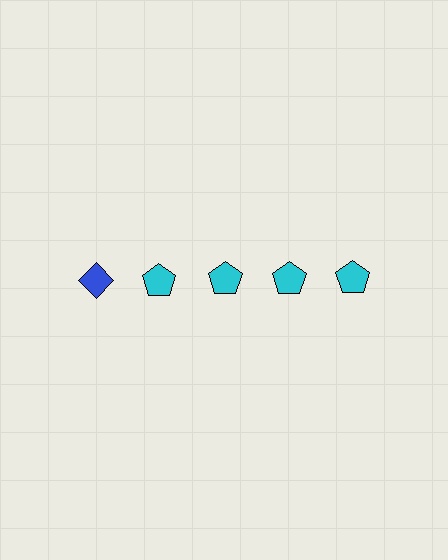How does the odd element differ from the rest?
It differs in both color (blue instead of cyan) and shape (diamond instead of pentagon).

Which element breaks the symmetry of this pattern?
The blue diamond in the top row, leftmost column breaks the symmetry. All other shapes are cyan pentagons.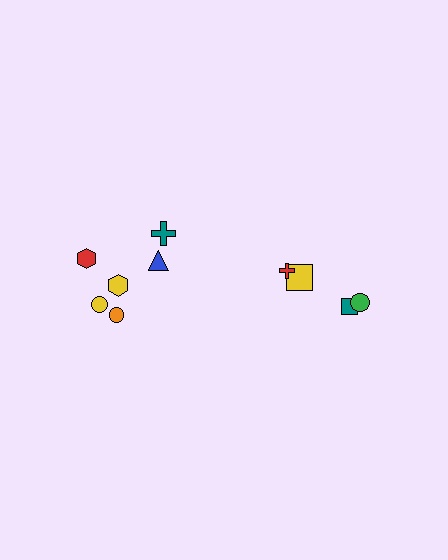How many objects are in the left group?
There are 6 objects.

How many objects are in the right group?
There are 4 objects.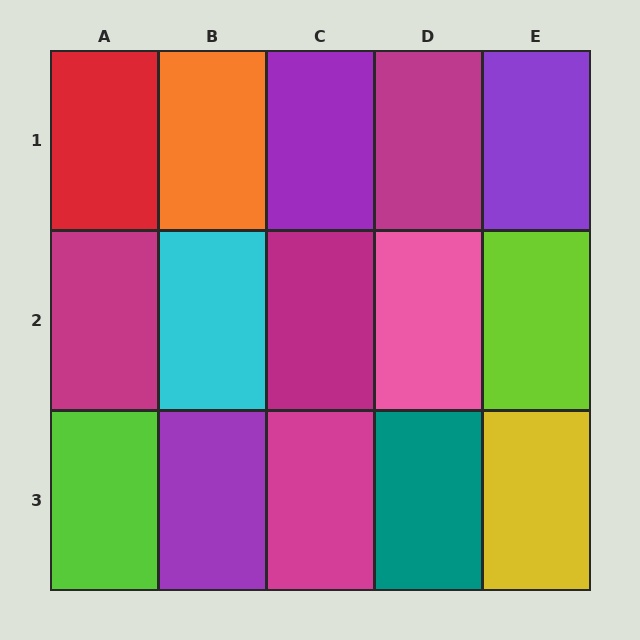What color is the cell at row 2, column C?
Magenta.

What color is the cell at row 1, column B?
Orange.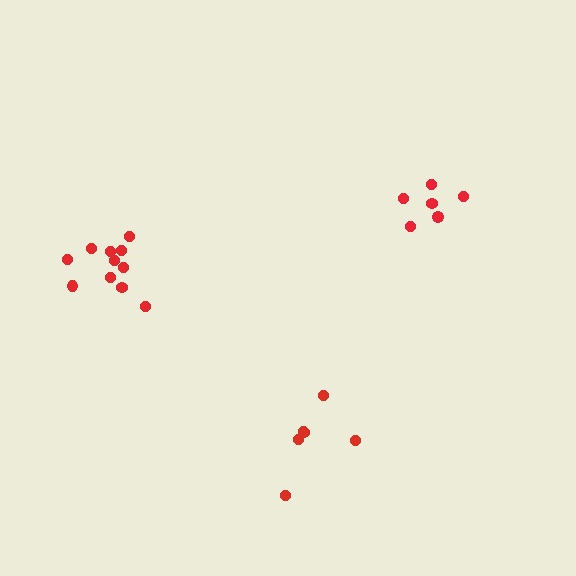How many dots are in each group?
Group 1: 11 dots, Group 2: 6 dots, Group 3: 6 dots (23 total).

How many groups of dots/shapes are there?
There are 3 groups.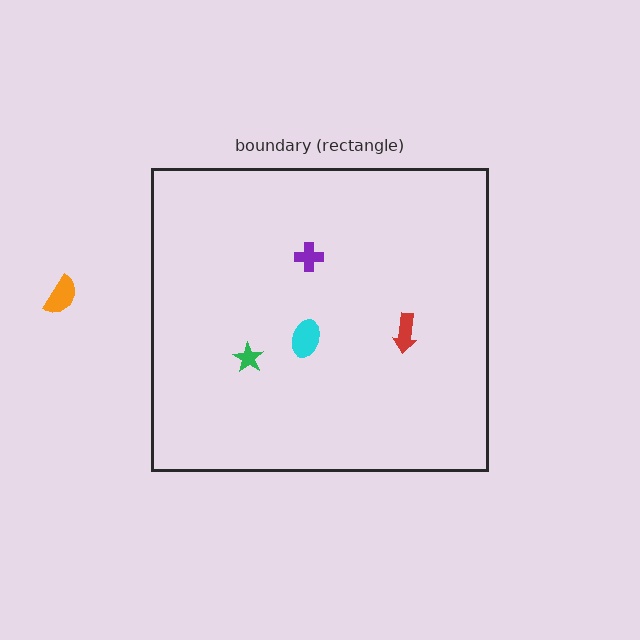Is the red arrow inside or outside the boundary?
Inside.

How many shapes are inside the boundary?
4 inside, 1 outside.